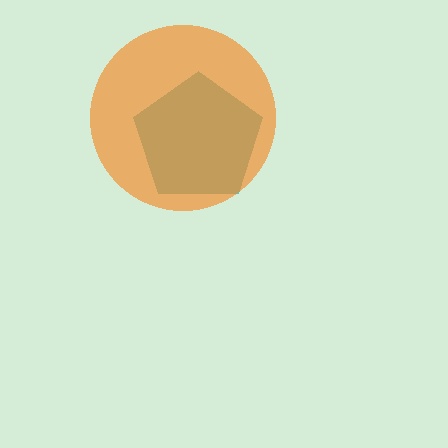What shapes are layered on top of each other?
The layered shapes are: a teal pentagon, an orange circle.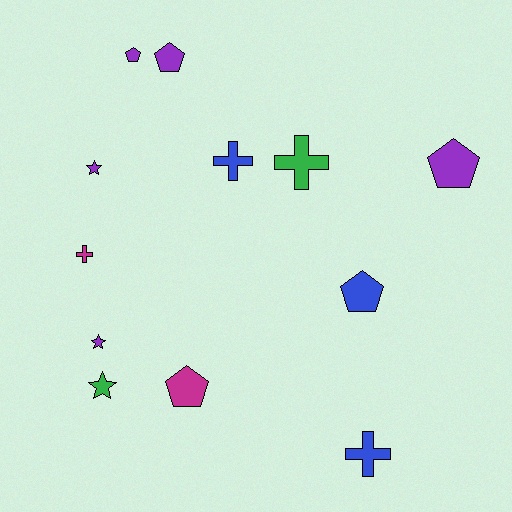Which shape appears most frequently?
Pentagon, with 5 objects.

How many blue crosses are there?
There are 2 blue crosses.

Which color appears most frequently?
Purple, with 5 objects.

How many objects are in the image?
There are 12 objects.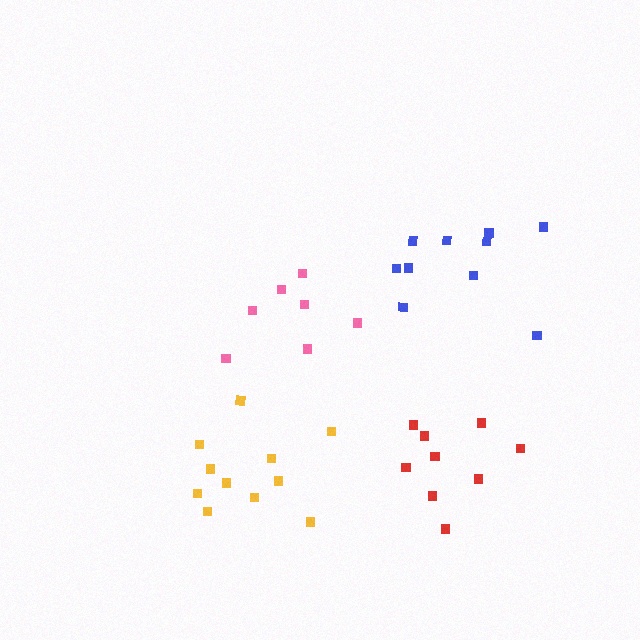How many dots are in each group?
Group 1: 11 dots, Group 2: 10 dots, Group 3: 9 dots, Group 4: 7 dots (37 total).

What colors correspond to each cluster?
The clusters are colored: yellow, blue, red, pink.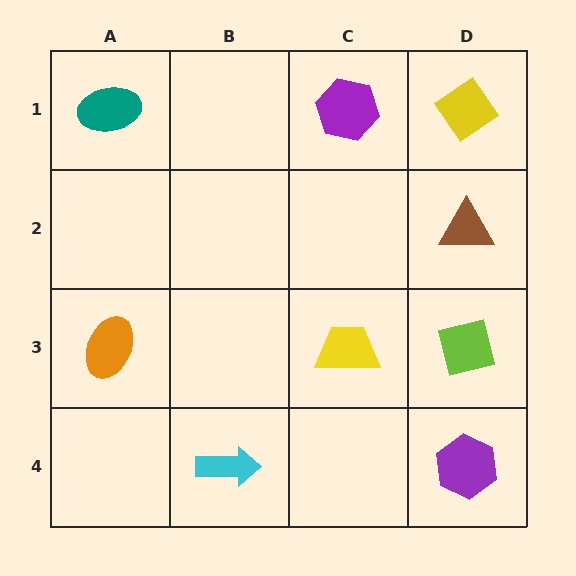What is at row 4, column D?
A purple hexagon.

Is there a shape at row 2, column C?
No, that cell is empty.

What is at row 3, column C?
A yellow trapezoid.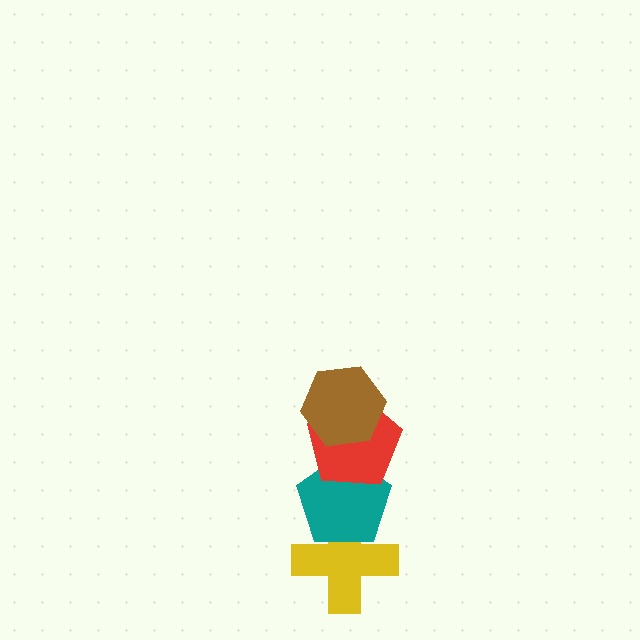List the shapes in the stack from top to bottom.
From top to bottom: the brown hexagon, the red pentagon, the teal pentagon, the yellow cross.